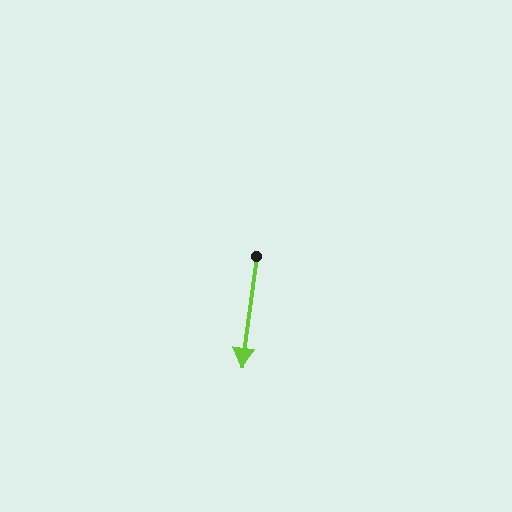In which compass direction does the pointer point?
South.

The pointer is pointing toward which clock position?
Roughly 6 o'clock.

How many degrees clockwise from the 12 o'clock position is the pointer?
Approximately 188 degrees.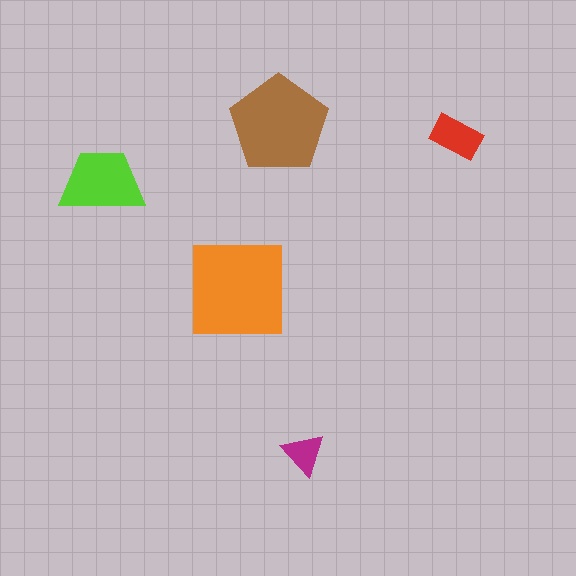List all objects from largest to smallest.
The orange square, the brown pentagon, the lime trapezoid, the red rectangle, the magenta triangle.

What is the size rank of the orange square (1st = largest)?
1st.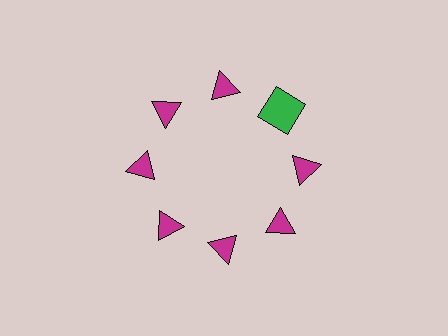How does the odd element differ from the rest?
It differs in both color (green instead of magenta) and shape (square instead of triangle).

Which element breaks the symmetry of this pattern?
The green square at roughly the 2 o'clock position breaks the symmetry. All other shapes are magenta triangles.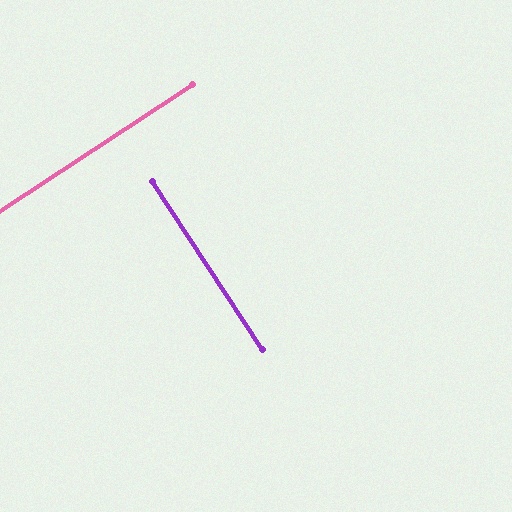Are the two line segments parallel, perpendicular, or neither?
Perpendicular — they meet at approximately 90°.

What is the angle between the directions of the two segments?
Approximately 90 degrees.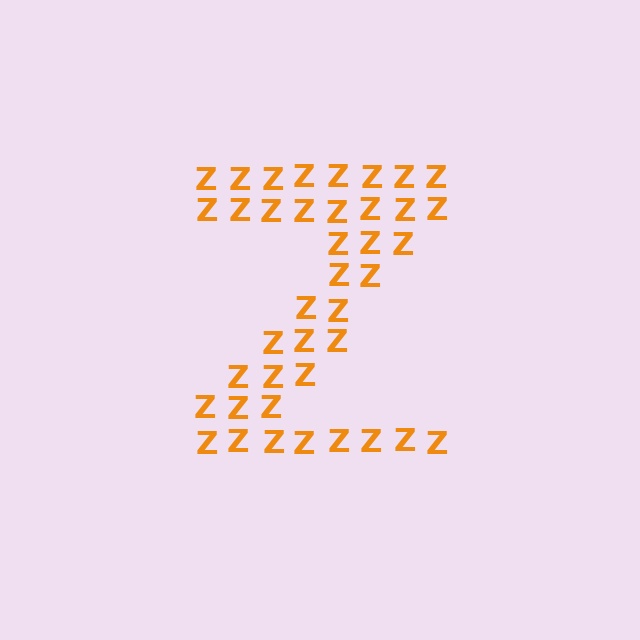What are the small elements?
The small elements are letter Z's.